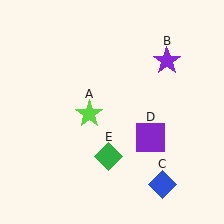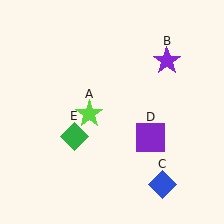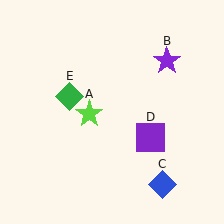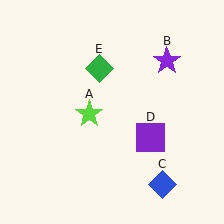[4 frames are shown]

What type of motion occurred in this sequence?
The green diamond (object E) rotated clockwise around the center of the scene.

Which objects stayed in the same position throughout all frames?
Lime star (object A) and purple star (object B) and blue diamond (object C) and purple square (object D) remained stationary.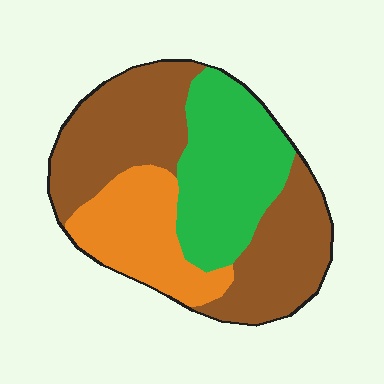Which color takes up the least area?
Orange, at roughly 20%.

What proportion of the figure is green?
Green covers 31% of the figure.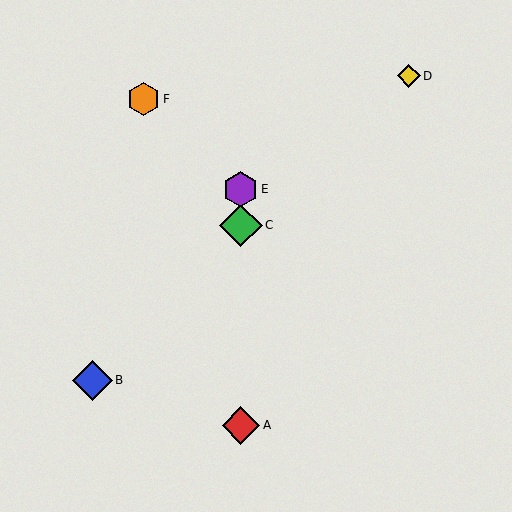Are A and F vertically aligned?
No, A is at x≈241 and F is at x≈144.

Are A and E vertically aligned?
Yes, both are at x≈241.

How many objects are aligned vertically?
3 objects (A, C, E) are aligned vertically.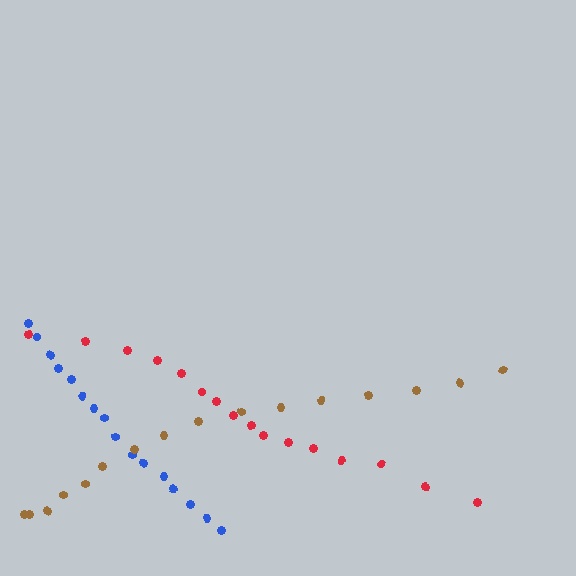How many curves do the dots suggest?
There are 3 distinct paths.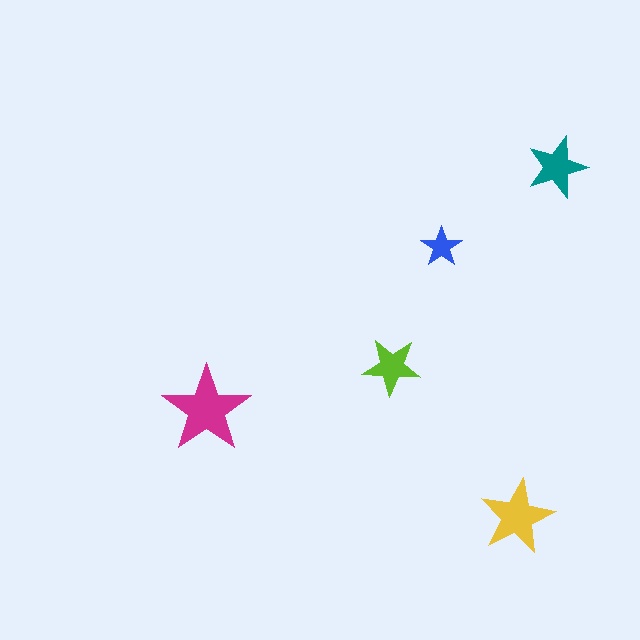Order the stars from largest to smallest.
the magenta one, the yellow one, the teal one, the lime one, the blue one.